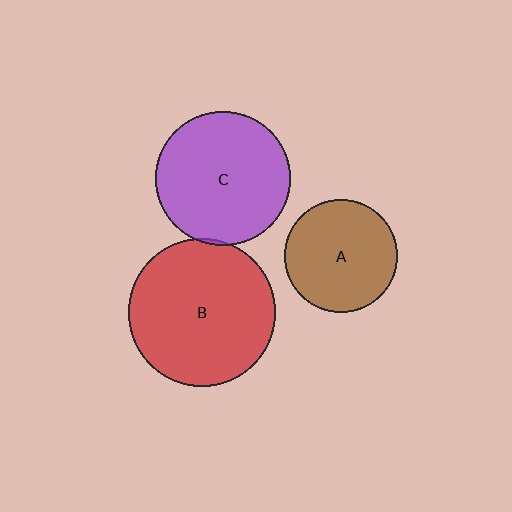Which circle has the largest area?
Circle B (red).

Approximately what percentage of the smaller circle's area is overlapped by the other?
Approximately 5%.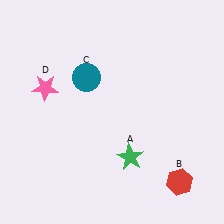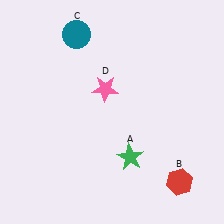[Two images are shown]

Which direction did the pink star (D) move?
The pink star (D) moved right.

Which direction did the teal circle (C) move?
The teal circle (C) moved up.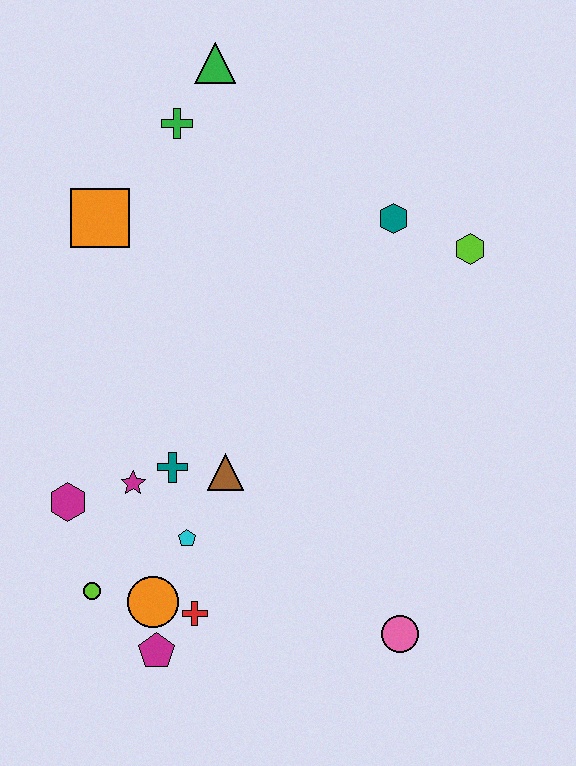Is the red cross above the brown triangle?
No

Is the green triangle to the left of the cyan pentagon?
No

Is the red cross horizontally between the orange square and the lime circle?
No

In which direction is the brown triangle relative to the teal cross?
The brown triangle is to the right of the teal cross.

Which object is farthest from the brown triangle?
The green triangle is farthest from the brown triangle.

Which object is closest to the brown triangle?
The teal cross is closest to the brown triangle.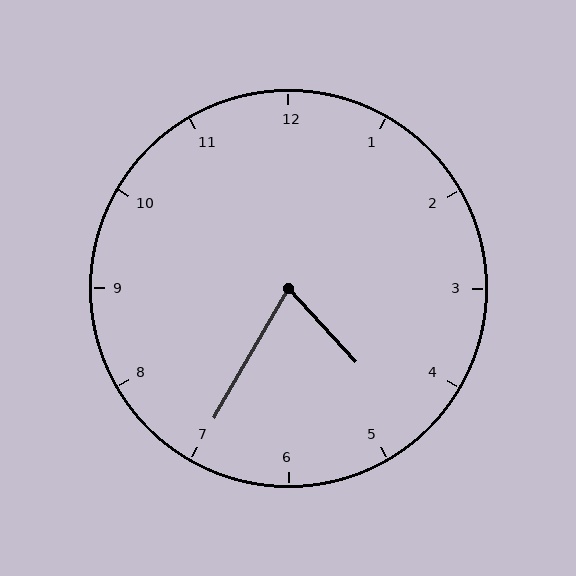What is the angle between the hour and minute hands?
Approximately 72 degrees.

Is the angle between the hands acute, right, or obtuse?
It is acute.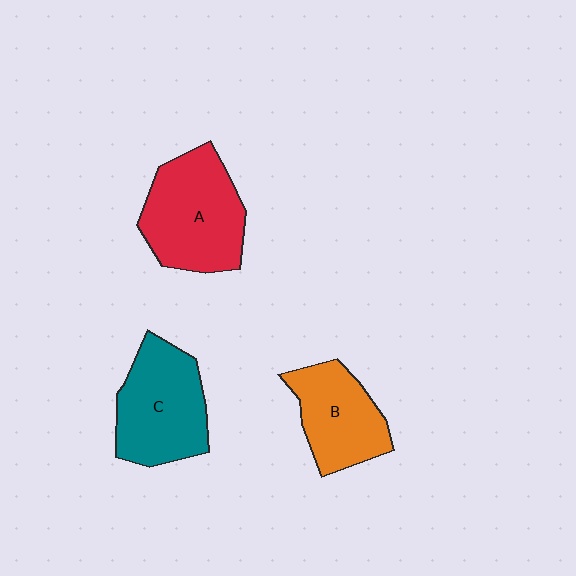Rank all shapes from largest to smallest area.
From largest to smallest: A (red), C (teal), B (orange).